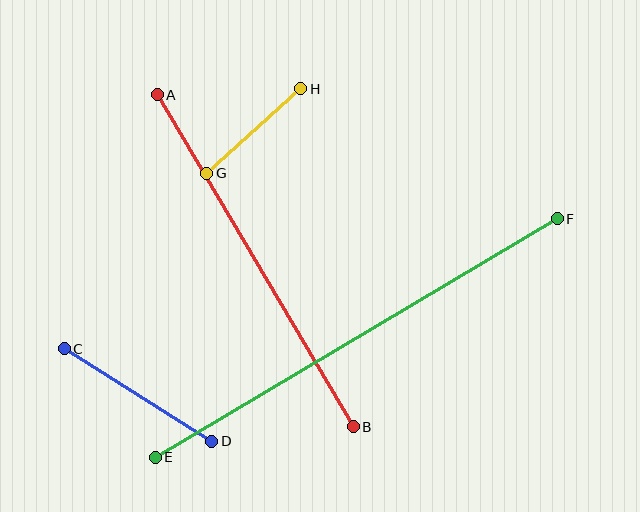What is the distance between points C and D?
The distance is approximately 174 pixels.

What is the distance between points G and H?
The distance is approximately 126 pixels.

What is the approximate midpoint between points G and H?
The midpoint is at approximately (254, 131) pixels.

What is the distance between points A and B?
The distance is approximately 385 pixels.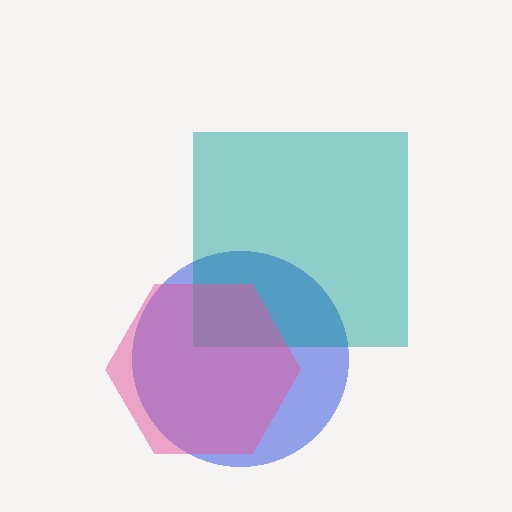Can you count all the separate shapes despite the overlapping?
Yes, there are 3 separate shapes.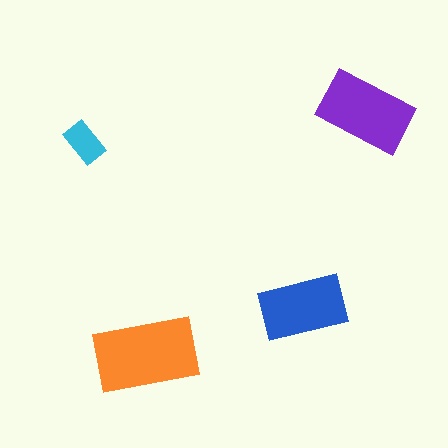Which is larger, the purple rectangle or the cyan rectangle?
The purple one.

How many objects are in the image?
There are 4 objects in the image.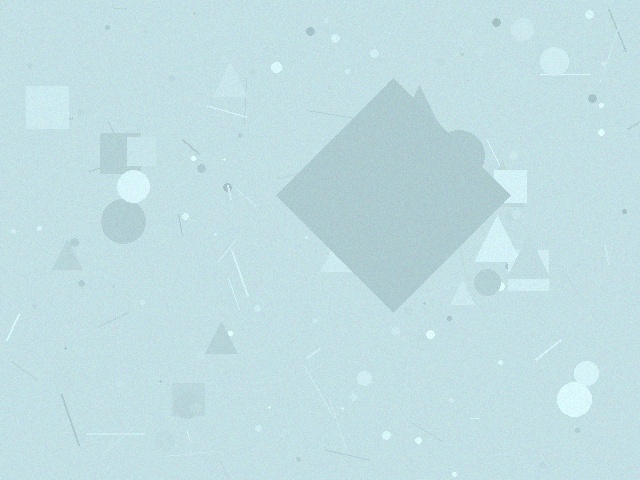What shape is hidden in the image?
A diamond is hidden in the image.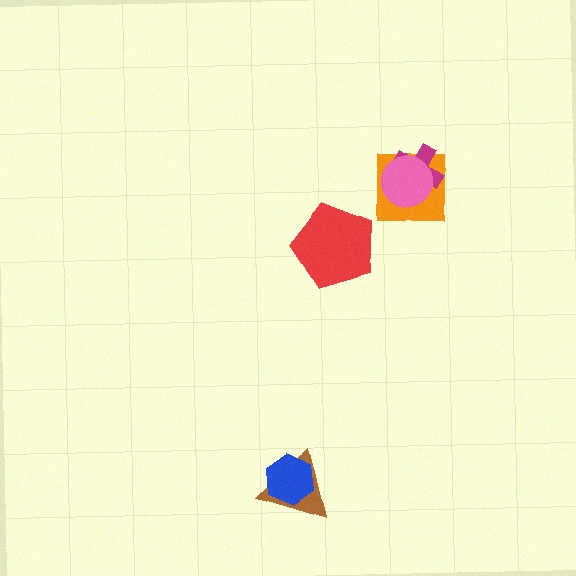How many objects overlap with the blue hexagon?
1 object overlaps with the blue hexagon.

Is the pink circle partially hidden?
No, no other shape covers it.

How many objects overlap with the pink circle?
2 objects overlap with the pink circle.